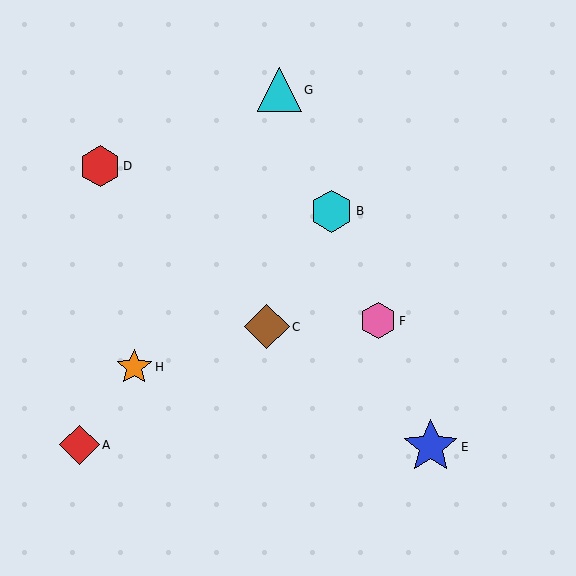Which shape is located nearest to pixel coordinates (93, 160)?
The red hexagon (labeled D) at (100, 166) is nearest to that location.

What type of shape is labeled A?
Shape A is a red diamond.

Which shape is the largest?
The blue star (labeled E) is the largest.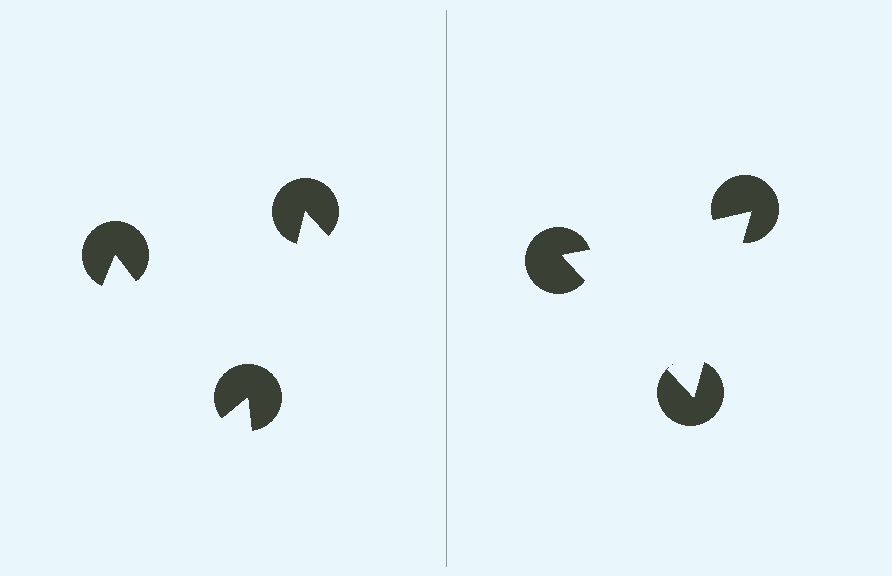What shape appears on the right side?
An illusory triangle.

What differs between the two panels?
The pac-man discs are positioned identically on both sides; only the wedge orientations differ. On the right they align to a triangle; on the left they are misaligned.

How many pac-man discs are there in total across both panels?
6 — 3 on each side.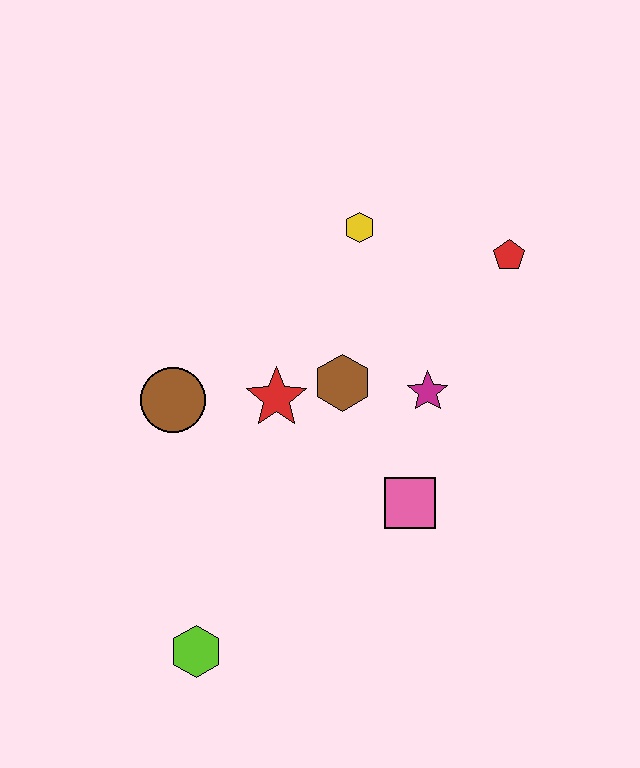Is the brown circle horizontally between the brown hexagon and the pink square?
No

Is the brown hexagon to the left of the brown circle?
No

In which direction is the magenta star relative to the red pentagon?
The magenta star is below the red pentagon.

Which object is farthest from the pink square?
The yellow hexagon is farthest from the pink square.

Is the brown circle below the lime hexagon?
No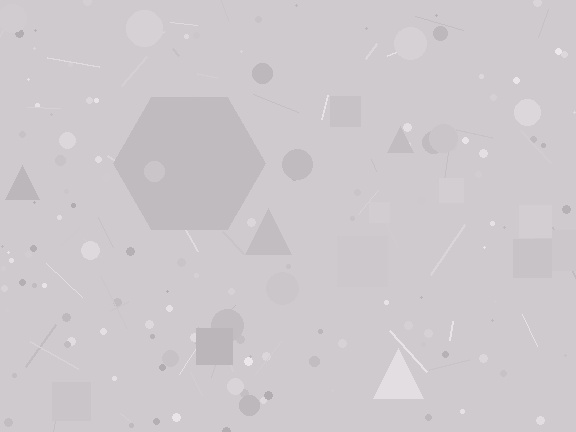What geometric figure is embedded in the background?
A hexagon is embedded in the background.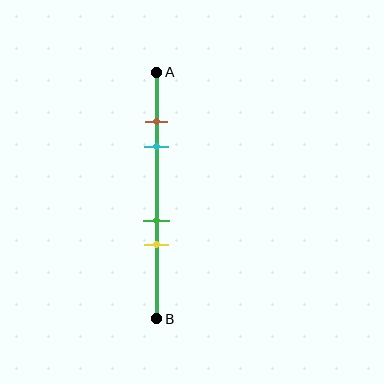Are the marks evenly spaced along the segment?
No, the marks are not evenly spaced.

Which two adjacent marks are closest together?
The brown and cyan marks are the closest adjacent pair.